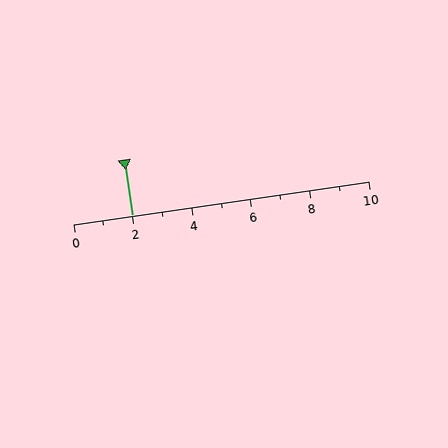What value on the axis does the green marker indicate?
The marker indicates approximately 2.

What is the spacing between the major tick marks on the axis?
The major ticks are spaced 2 apart.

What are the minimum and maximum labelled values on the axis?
The axis runs from 0 to 10.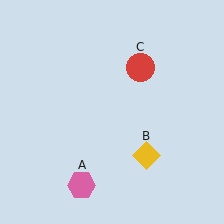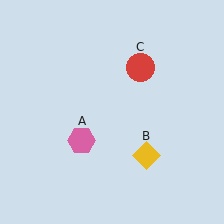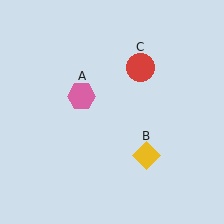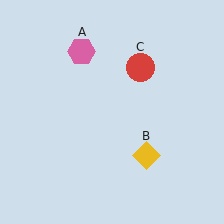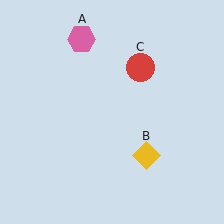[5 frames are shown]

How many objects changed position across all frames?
1 object changed position: pink hexagon (object A).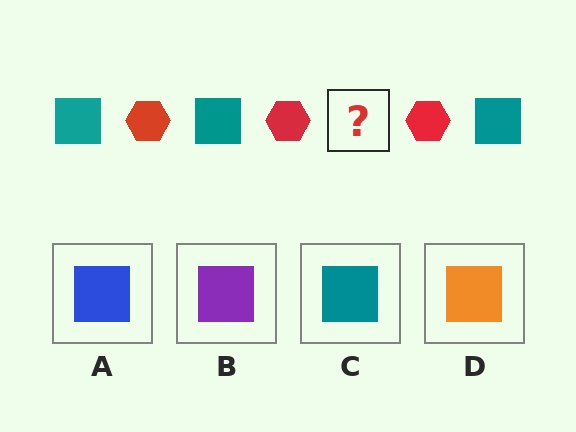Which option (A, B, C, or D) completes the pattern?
C.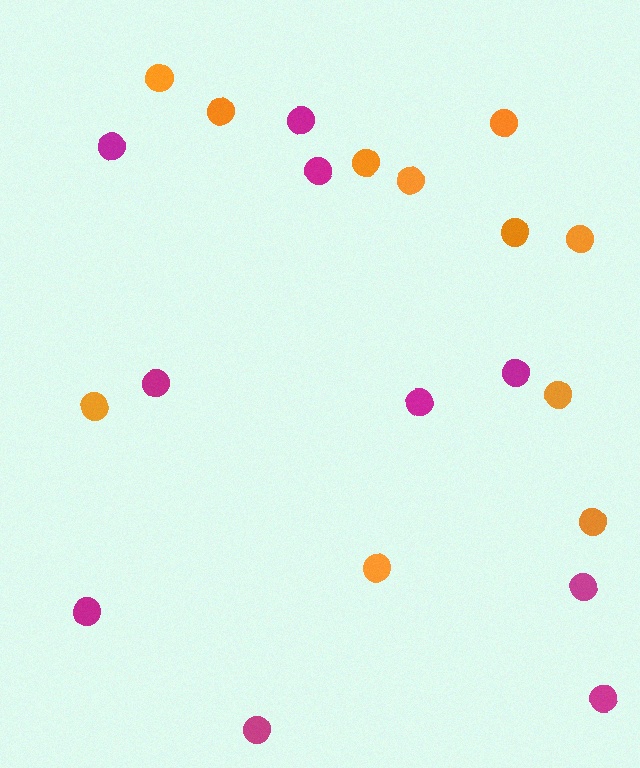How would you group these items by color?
There are 2 groups: one group of magenta circles (10) and one group of orange circles (11).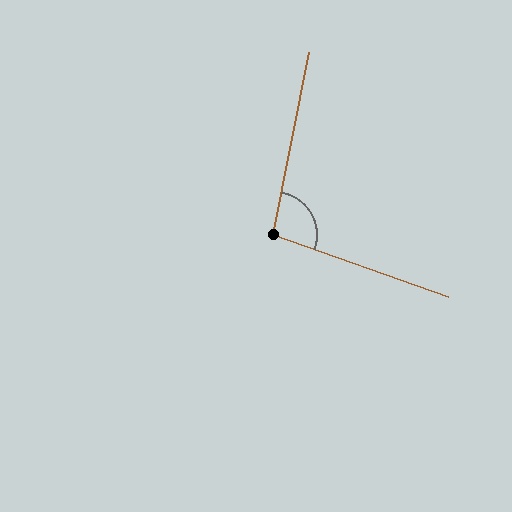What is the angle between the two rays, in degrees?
Approximately 98 degrees.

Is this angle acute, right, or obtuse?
It is obtuse.